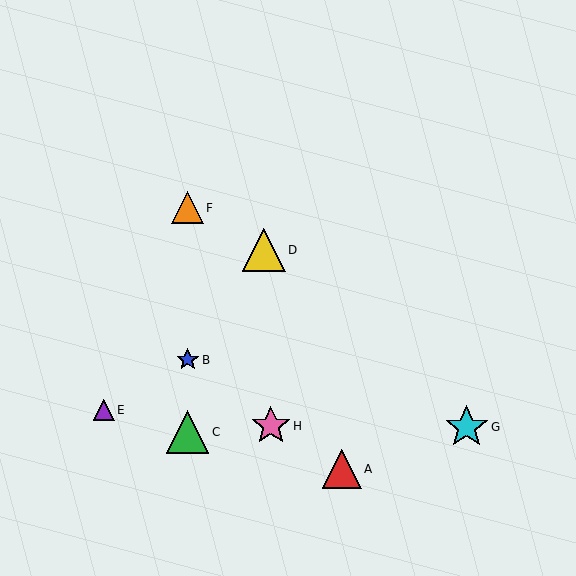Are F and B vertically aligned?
Yes, both are at x≈188.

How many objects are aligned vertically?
3 objects (B, C, F) are aligned vertically.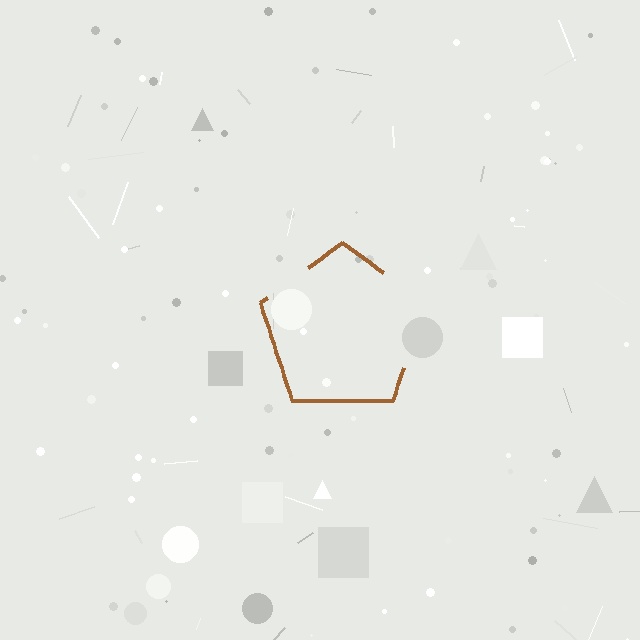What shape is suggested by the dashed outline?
The dashed outline suggests a pentagon.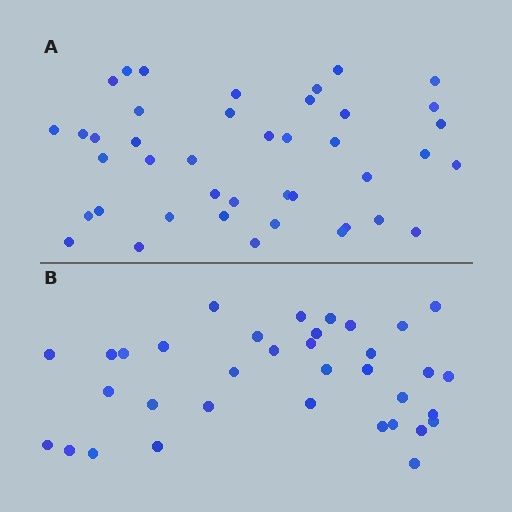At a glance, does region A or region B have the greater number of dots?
Region A (the top region) has more dots.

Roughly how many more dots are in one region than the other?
Region A has roughly 8 or so more dots than region B.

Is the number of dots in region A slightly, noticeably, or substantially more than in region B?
Region A has only slightly more — the two regions are fairly close. The ratio is roughly 1.2 to 1.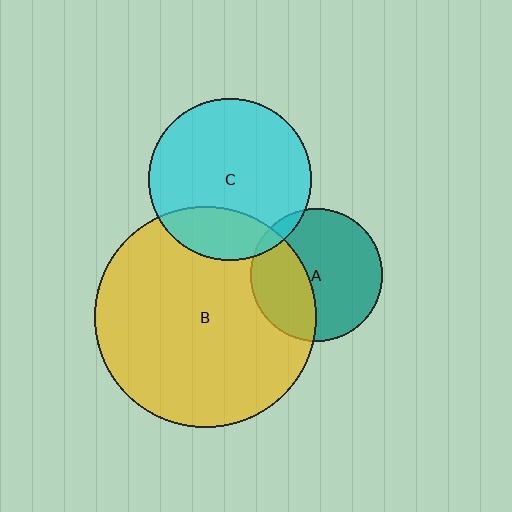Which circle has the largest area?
Circle B (yellow).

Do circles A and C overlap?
Yes.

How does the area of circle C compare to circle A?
Approximately 1.5 times.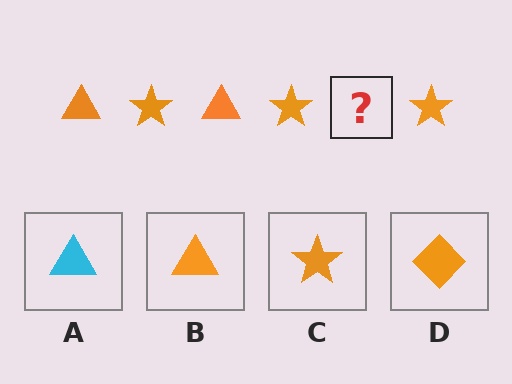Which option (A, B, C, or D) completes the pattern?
B.